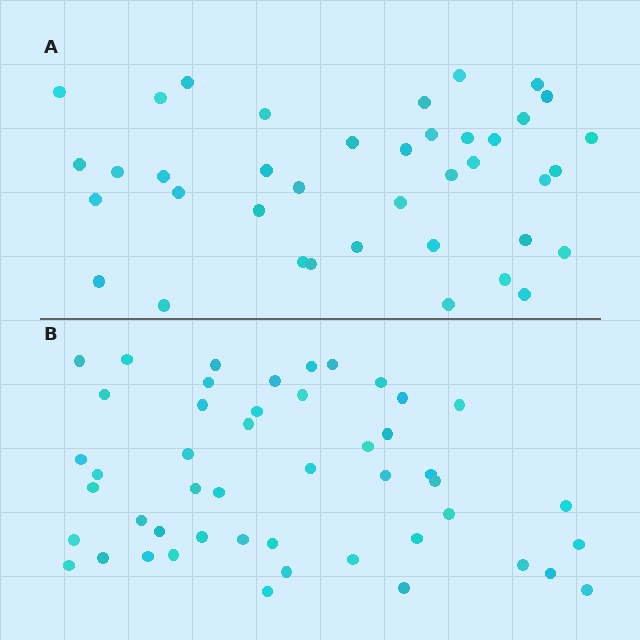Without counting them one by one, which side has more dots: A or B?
Region B (the bottom region) has more dots.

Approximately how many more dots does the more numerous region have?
Region B has roughly 8 or so more dots than region A.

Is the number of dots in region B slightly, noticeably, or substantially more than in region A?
Region B has only slightly more — the two regions are fairly close. The ratio is roughly 1.2 to 1.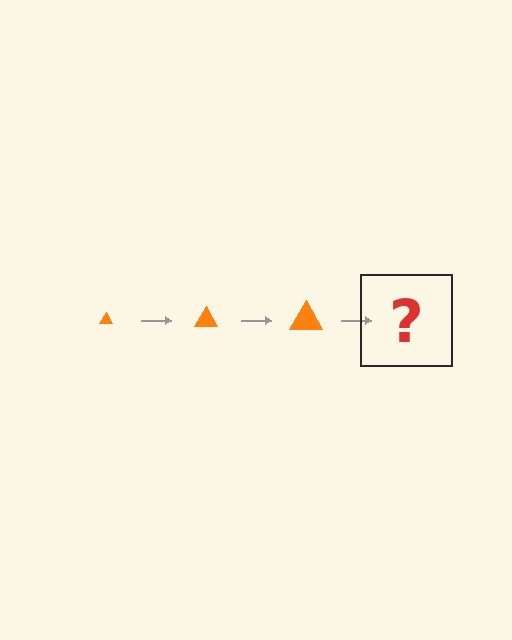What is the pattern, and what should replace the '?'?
The pattern is that the triangle gets progressively larger each step. The '?' should be an orange triangle, larger than the previous one.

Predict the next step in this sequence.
The next step is an orange triangle, larger than the previous one.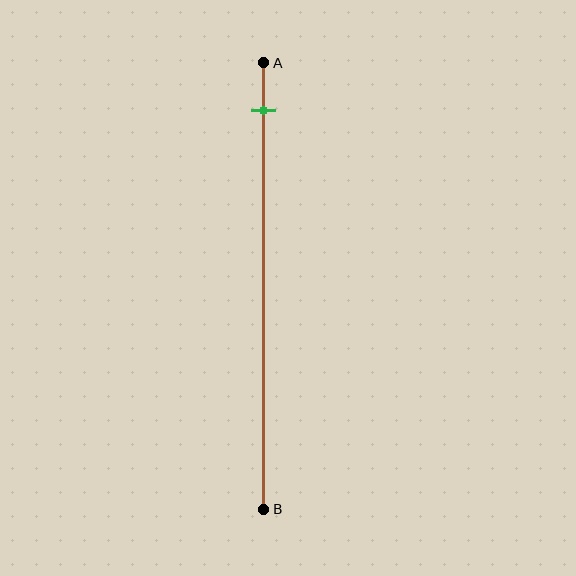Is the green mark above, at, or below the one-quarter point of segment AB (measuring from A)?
The green mark is above the one-quarter point of segment AB.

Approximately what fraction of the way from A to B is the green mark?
The green mark is approximately 10% of the way from A to B.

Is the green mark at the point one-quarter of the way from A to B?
No, the mark is at about 10% from A, not at the 25% one-quarter point.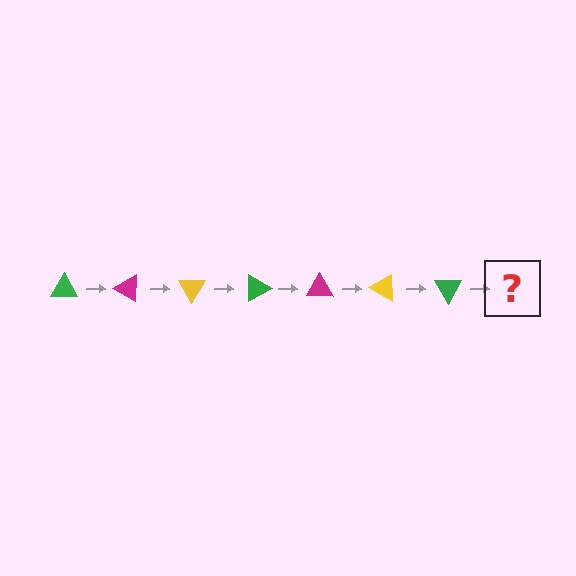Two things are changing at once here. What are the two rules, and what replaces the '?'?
The two rules are that it rotates 30 degrees each step and the color cycles through green, magenta, and yellow. The '?' should be a magenta triangle, rotated 210 degrees from the start.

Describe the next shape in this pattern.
It should be a magenta triangle, rotated 210 degrees from the start.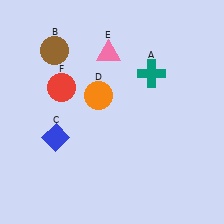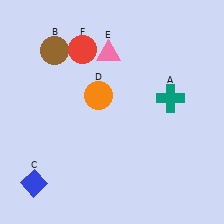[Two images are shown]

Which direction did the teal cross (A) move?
The teal cross (A) moved down.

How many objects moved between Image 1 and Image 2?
3 objects moved between the two images.